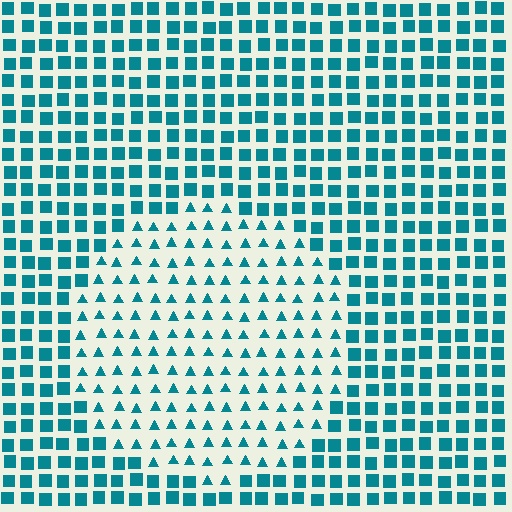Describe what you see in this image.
The image is filled with small teal elements arranged in a uniform grid. A circle-shaped region contains triangles, while the surrounding area contains squares. The boundary is defined purely by the change in element shape.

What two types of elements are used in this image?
The image uses triangles inside the circle region and squares outside it.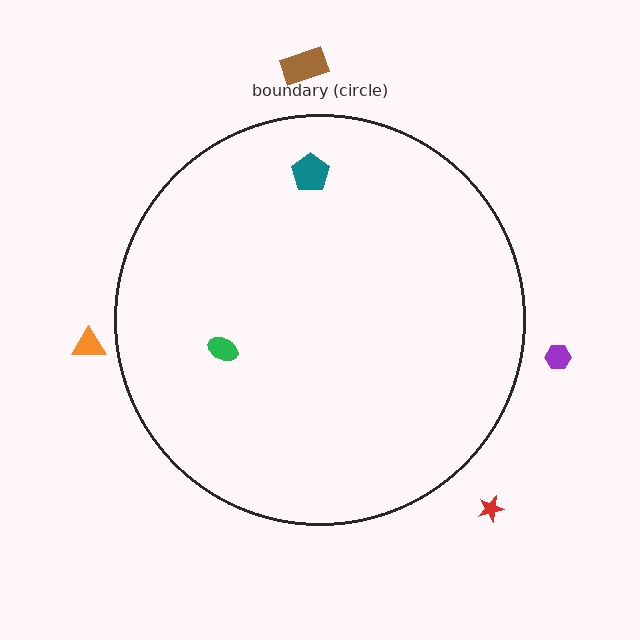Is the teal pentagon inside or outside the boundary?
Inside.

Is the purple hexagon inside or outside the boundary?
Outside.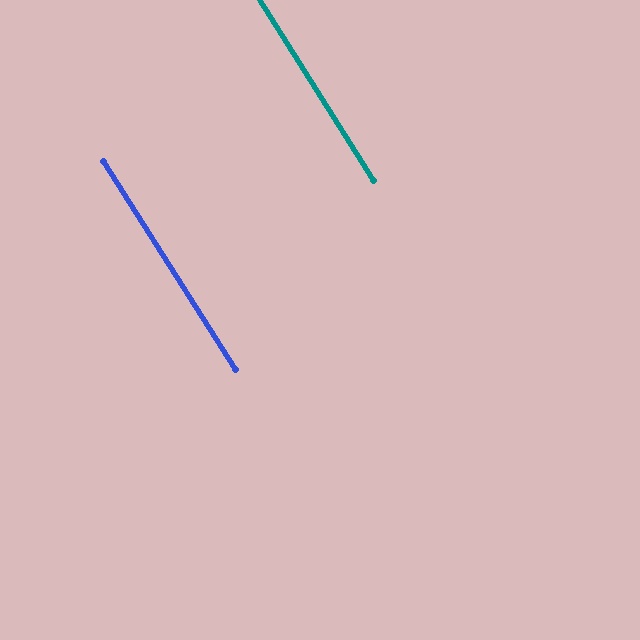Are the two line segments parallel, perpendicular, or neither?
Parallel — their directions differ by only 0.3°.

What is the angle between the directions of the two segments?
Approximately 0 degrees.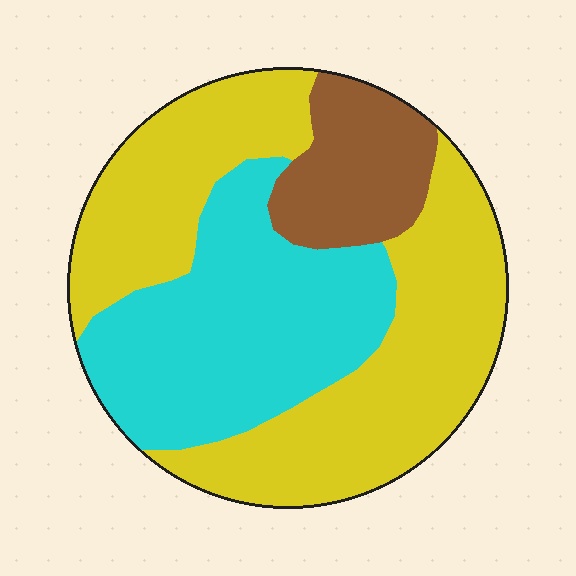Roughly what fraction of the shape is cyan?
Cyan covers 34% of the shape.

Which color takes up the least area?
Brown, at roughly 15%.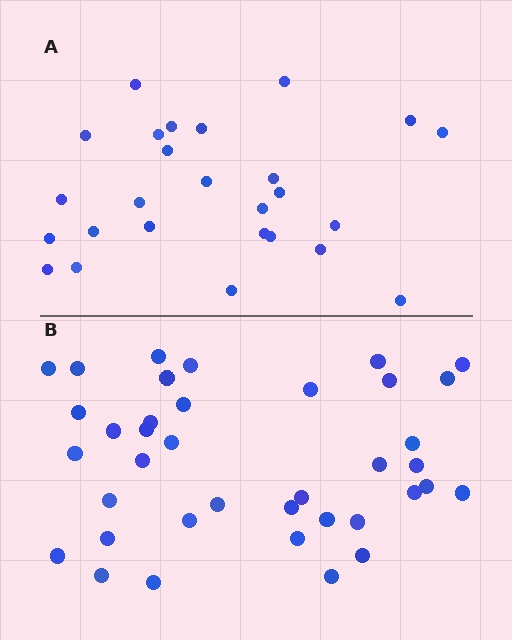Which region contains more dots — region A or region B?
Region B (the bottom region) has more dots.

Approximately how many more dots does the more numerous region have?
Region B has roughly 12 or so more dots than region A.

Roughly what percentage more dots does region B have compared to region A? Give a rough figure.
About 45% more.